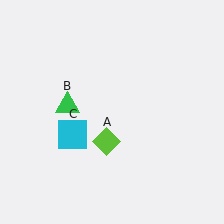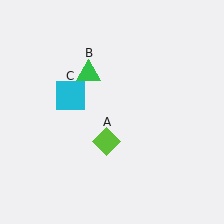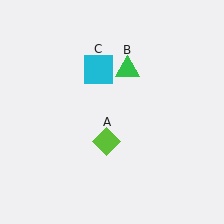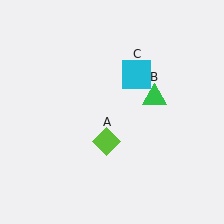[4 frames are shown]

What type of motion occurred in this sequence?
The green triangle (object B), cyan square (object C) rotated clockwise around the center of the scene.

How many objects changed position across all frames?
2 objects changed position: green triangle (object B), cyan square (object C).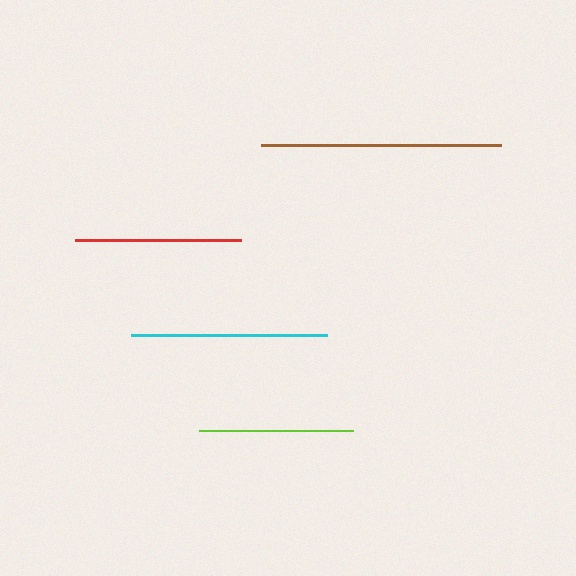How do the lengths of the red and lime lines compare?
The red and lime lines are approximately the same length.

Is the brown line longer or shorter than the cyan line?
The brown line is longer than the cyan line.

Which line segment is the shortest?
The lime line is the shortest at approximately 155 pixels.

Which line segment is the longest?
The brown line is the longest at approximately 240 pixels.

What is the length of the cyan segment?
The cyan segment is approximately 197 pixels long.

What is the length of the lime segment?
The lime segment is approximately 155 pixels long.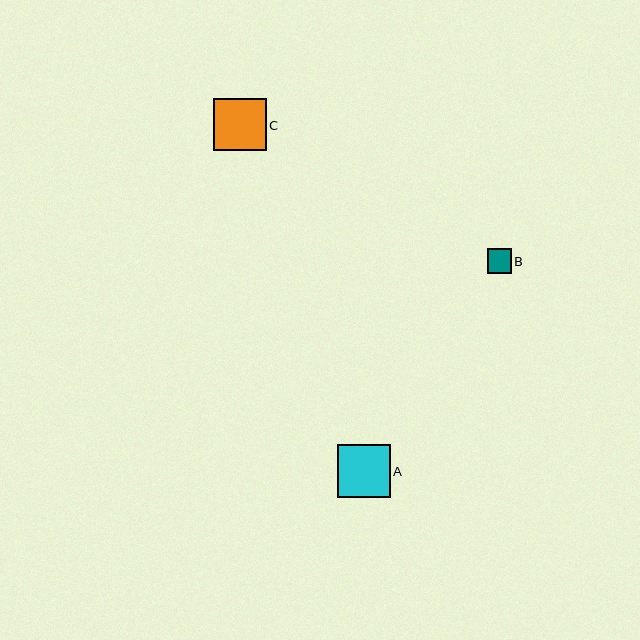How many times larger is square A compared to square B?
Square A is approximately 2.2 times the size of square B.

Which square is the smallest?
Square B is the smallest with a size of approximately 24 pixels.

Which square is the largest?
Square C is the largest with a size of approximately 52 pixels.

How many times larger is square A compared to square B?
Square A is approximately 2.2 times the size of square B.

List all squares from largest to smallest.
From largest to smallest: C, A, B.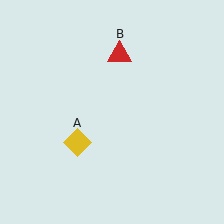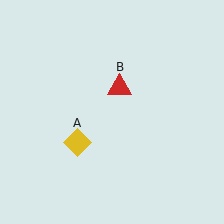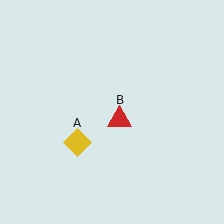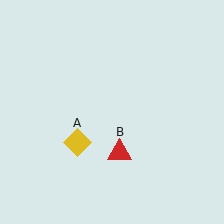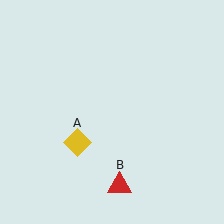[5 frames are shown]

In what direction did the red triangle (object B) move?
The red triangle (object B) moved down.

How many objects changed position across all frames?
1 object changed position: red triangle (object B).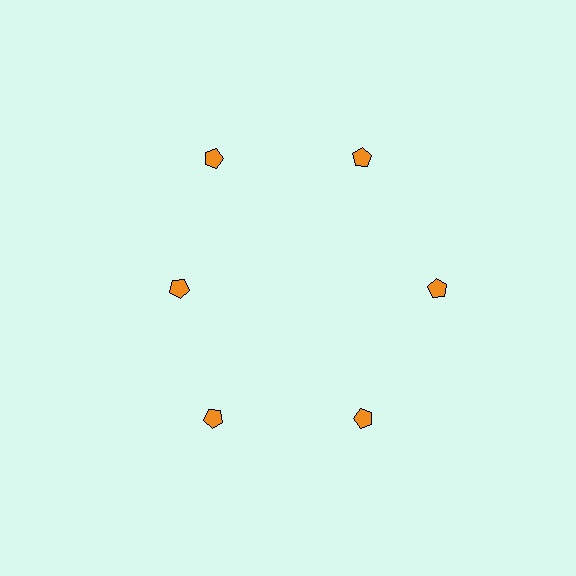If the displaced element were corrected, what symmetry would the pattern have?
It would have 6-fold rotational symmetry — the pattern would map onto itself every 60 degrees.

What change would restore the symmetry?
The symmetry would be restored by moving it outward, back onto the ring so that all 6 pentagons sit at equal angles and equal distance from the center.